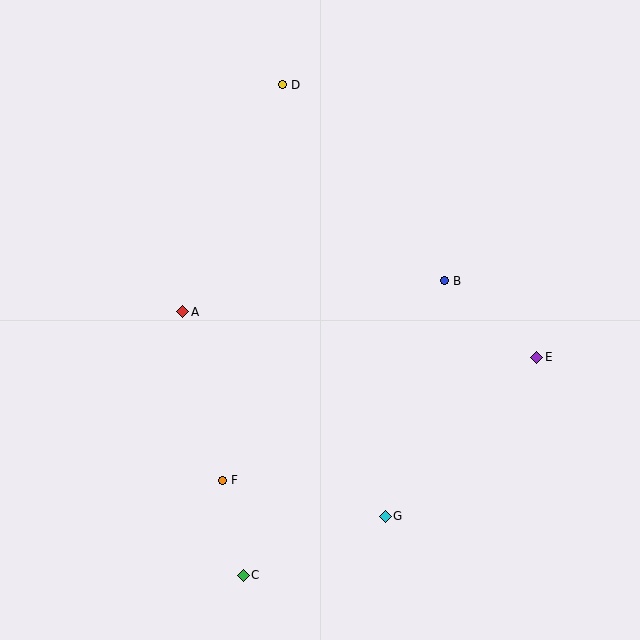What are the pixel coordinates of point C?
Point C is at (243, 575).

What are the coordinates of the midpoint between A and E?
The midpoint between A and E is at (360, 335).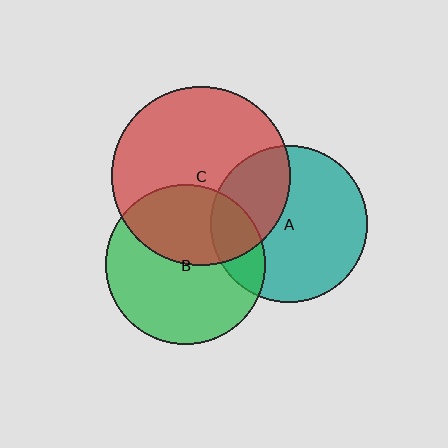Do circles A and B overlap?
Yes.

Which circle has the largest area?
Circle C (red).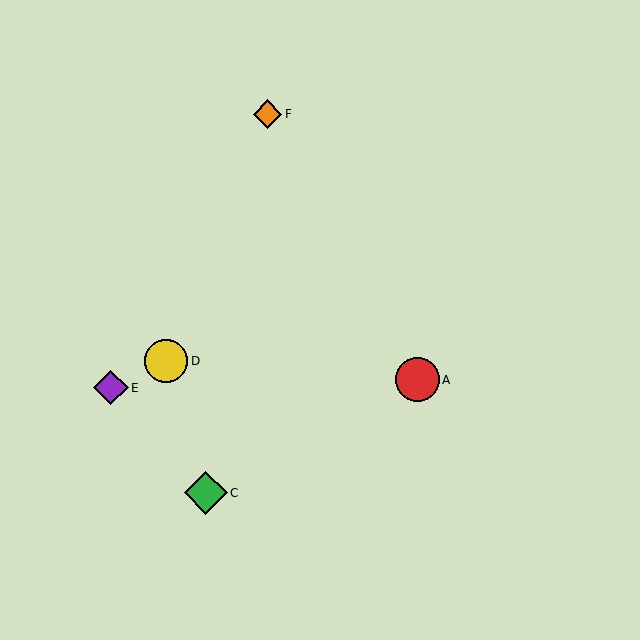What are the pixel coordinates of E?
Object E is at (111, 388).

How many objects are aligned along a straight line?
3 objects (B, D, E) are aligned along a straight line.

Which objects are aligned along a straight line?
Objects B, D, E are aligned along a straight line.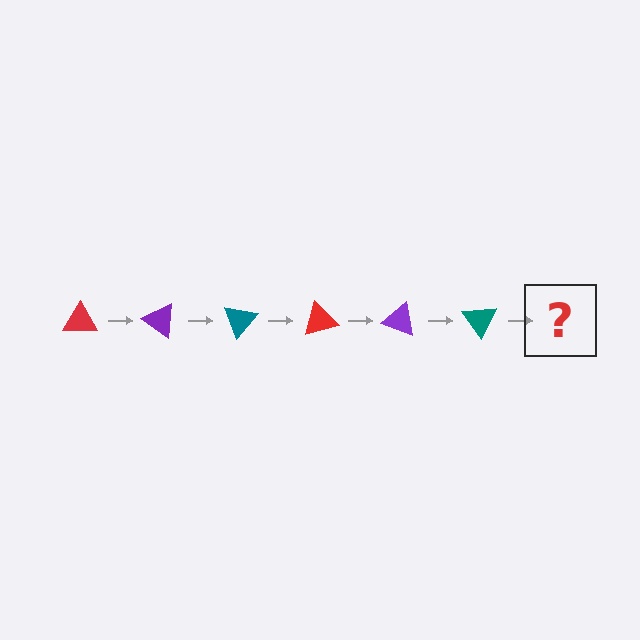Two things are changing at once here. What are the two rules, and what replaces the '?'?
The two rules are that it rotates 35 degrees each step and the color cycles through red, purple, and teal. The '?' should be a red triangle, rotated 210 degrees from the start.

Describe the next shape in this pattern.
It should be a red triangle, rotated 210 degrees from the start.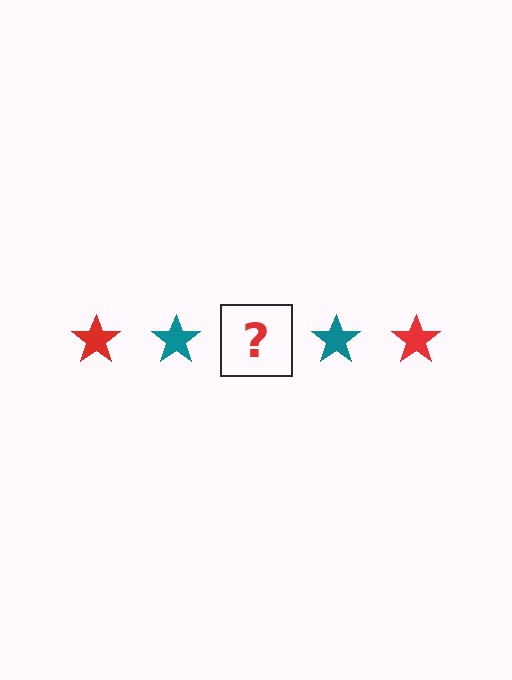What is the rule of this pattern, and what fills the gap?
The rule is that the pattern cycles through red, teal stars. The gap should be filled with a red star.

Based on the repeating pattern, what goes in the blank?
The blank should be a red star.